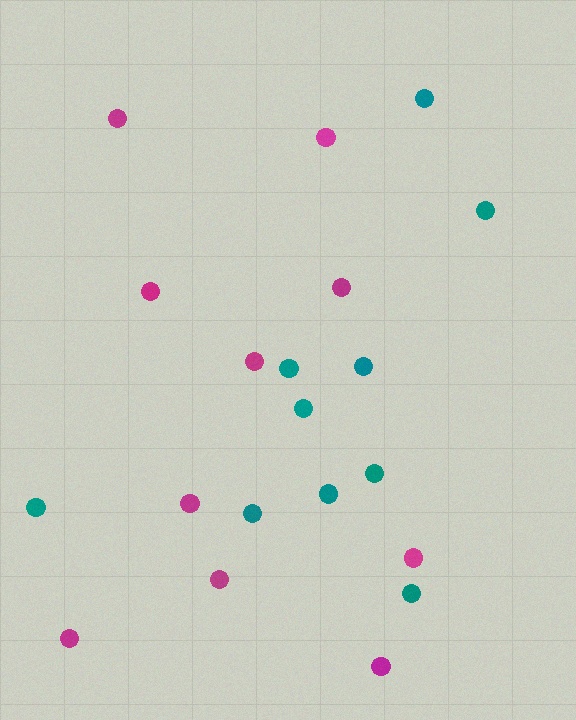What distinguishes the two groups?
There are 2 groups: one group of magenta circles (10) and one group of teal circles (10).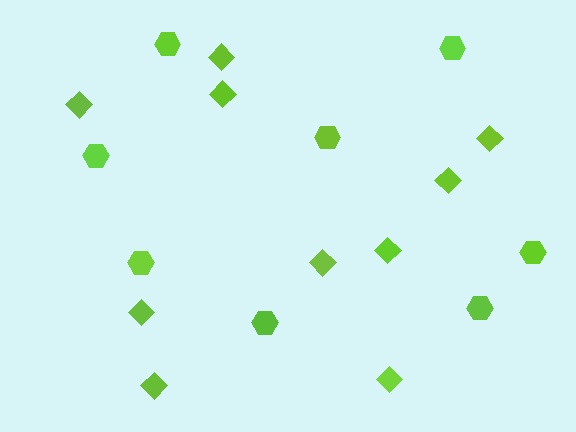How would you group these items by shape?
There are 2 groups: one group of hexagons (8) and one group of diamonds (10).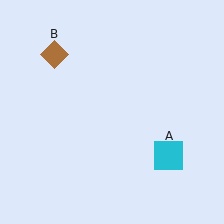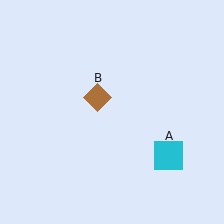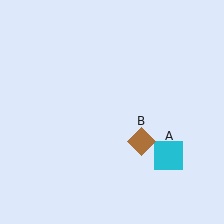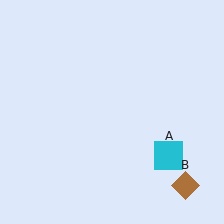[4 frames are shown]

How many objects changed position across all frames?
1 object changed position: brown diamond (object B).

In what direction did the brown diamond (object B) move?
The brown diamond (object B) moved down and to the right.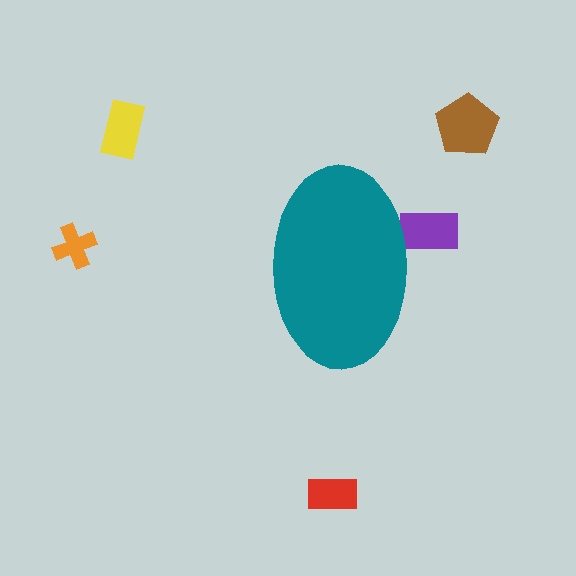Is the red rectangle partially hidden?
No, the red rectangle is fully visible.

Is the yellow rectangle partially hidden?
No, the yellow rectangle is fully visible.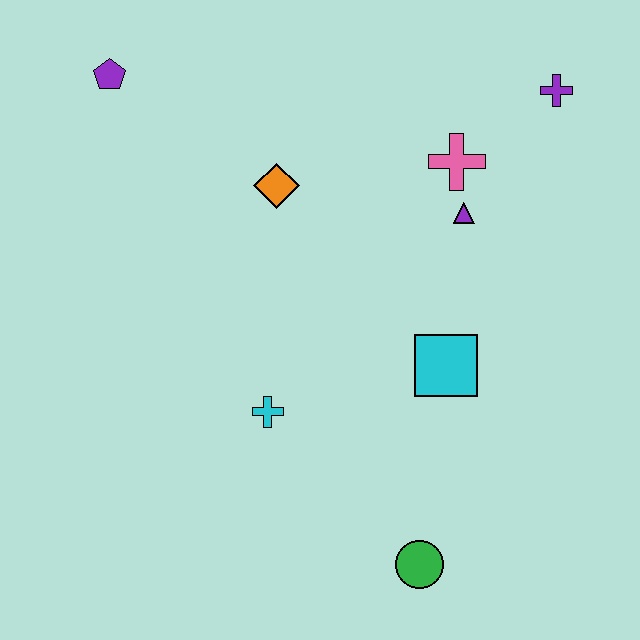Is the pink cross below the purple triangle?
No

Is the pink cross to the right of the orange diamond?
Yes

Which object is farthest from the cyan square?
The purple pentagon is farthest from the cyan square.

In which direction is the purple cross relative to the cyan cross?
The purple cross is above the cyan cross.